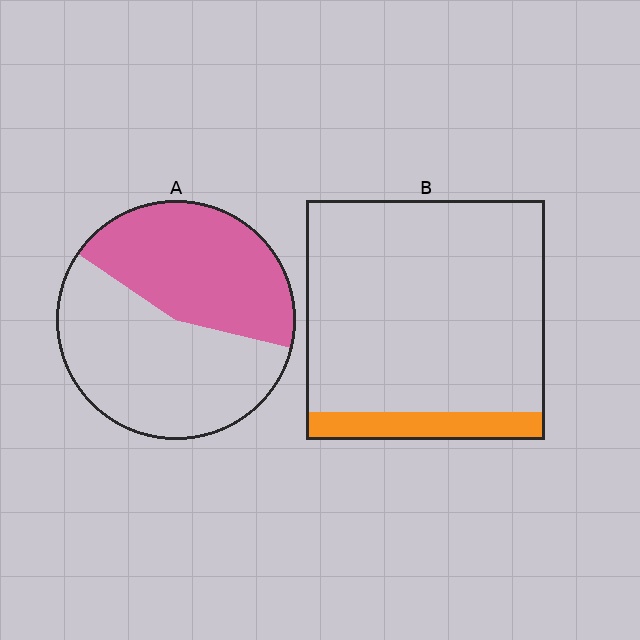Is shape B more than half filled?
No.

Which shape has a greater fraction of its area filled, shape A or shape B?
Shape A.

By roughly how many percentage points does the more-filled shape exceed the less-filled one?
By roughly 35 percentage points (A over B).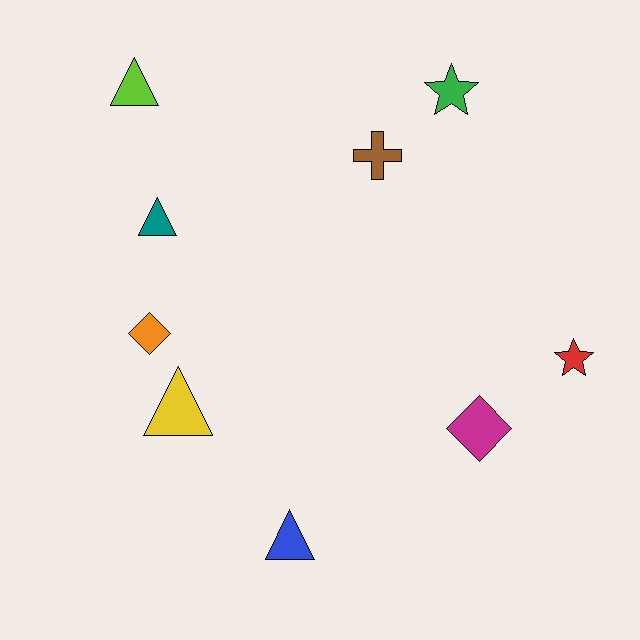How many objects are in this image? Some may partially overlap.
There are 9 objects.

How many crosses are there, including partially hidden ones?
There is 1 cross.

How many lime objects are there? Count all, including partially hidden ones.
There is 1 lime object.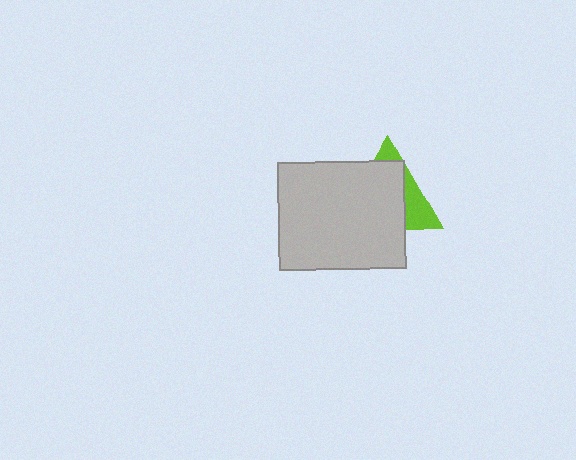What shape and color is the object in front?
The object in front is a light gray rectangle.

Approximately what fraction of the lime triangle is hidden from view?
Roughly 68% of the lime triangle is hidden behind the light gray rectangle.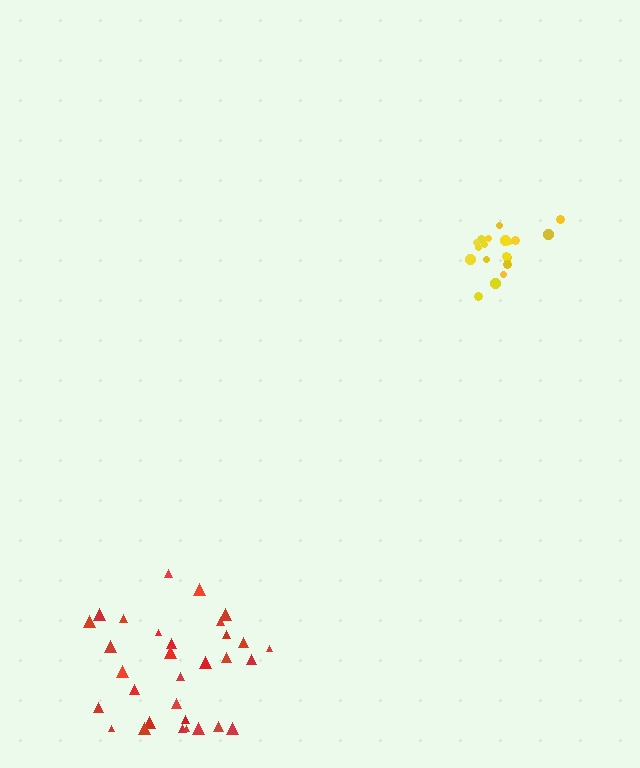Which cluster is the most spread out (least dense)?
Red.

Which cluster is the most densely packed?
Yellow.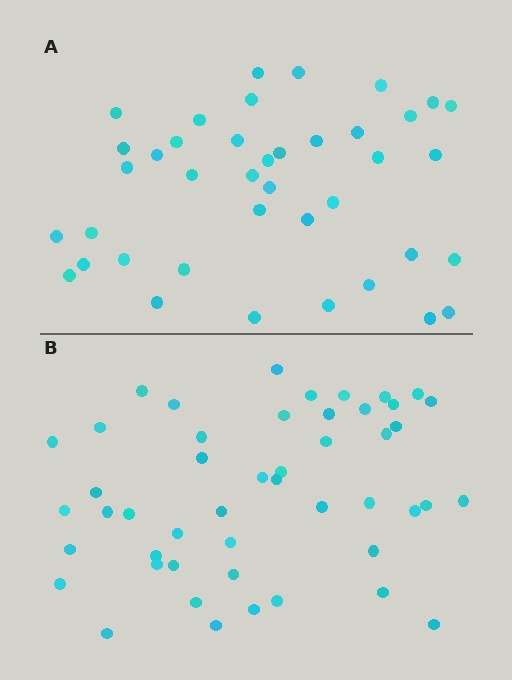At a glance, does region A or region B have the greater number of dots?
Region B (the bottom region) has more dots.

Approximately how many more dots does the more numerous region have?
Region B has roughly 8 or so more dots than region A.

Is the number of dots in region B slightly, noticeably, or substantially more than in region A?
Region B has only slightly more — the two regions are fairly close. The ratio is roughly 1.2 to 1.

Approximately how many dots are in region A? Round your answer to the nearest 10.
About 40 dots.